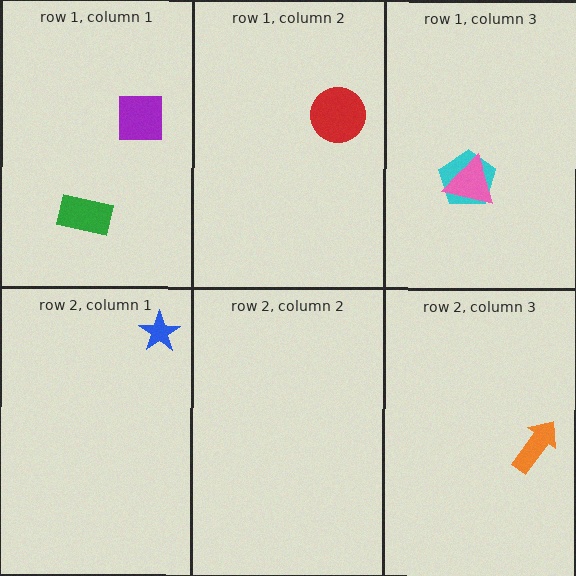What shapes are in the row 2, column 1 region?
The blue star.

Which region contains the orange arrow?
The row 2, column 3 region.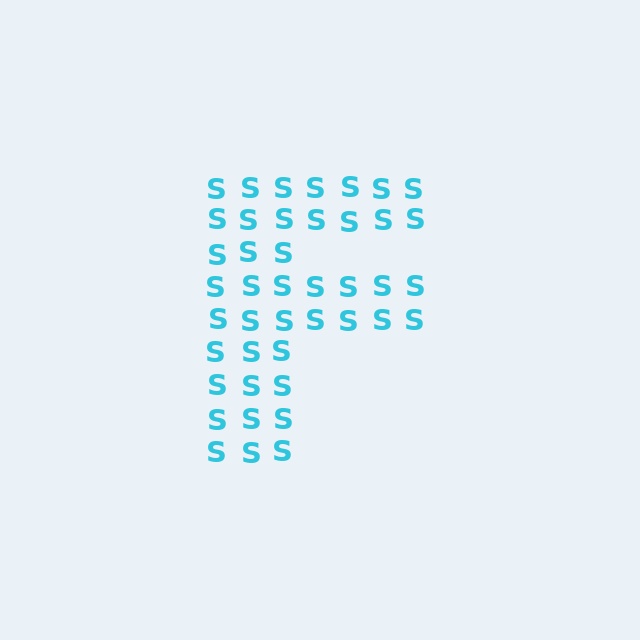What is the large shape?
The large shape is the letter F.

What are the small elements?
The small elements are letter S's.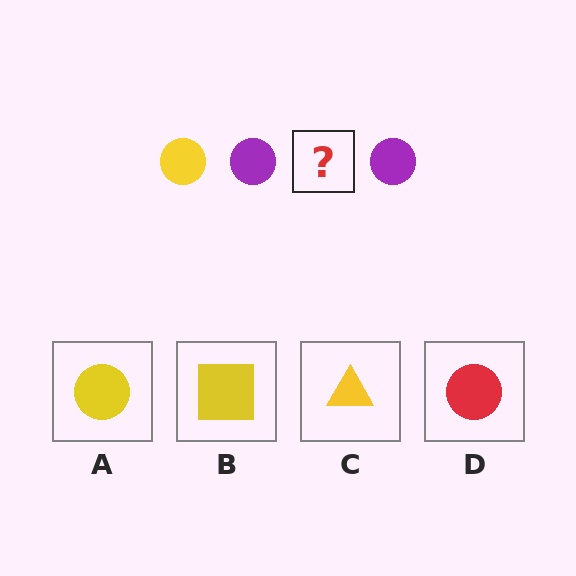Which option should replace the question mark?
Option A.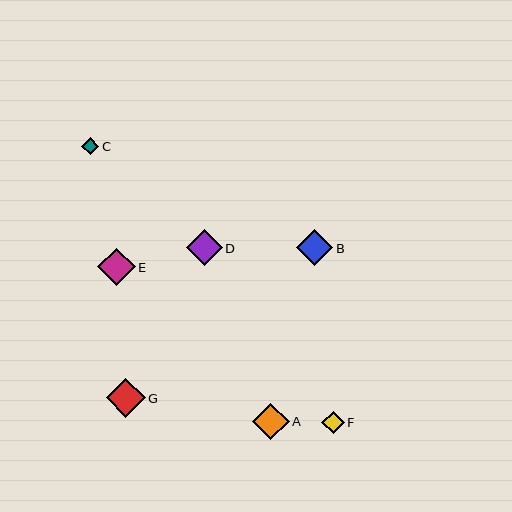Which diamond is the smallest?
Diamond C is the smallest with a size of approximately 17 pixels.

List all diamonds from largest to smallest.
From largest to smallest: G, E, A, B, D, F, C.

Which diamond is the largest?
Diamond G is the largest with a size of approximately 39 pixels.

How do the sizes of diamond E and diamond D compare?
Diamond E and diamond D are approximately the same size.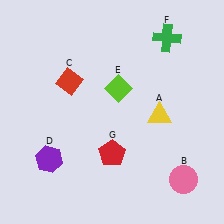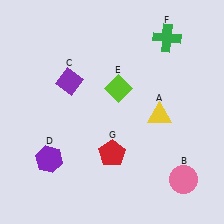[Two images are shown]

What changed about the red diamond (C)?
In Image 1, C is red. In Image 2, it changed to purple.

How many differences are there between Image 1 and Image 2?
There is 1 difference between the two images.